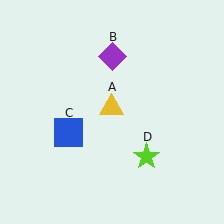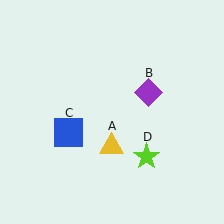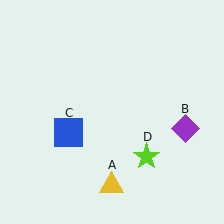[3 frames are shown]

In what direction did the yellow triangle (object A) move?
The yellow triangle (object A) moved down.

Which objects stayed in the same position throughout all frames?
Blue square (object C) and lime star (object D) remained stationary.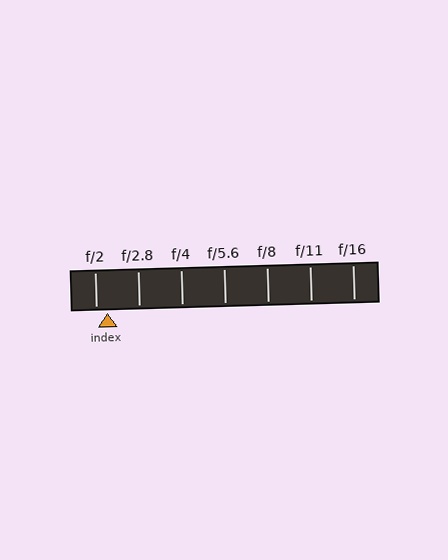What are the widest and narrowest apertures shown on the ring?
The widest aperture shown is f/2 and the narrowest is f/16.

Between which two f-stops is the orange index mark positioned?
The index mark is between f/2 and f/2.8.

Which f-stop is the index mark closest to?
The index mark is closest to f/2.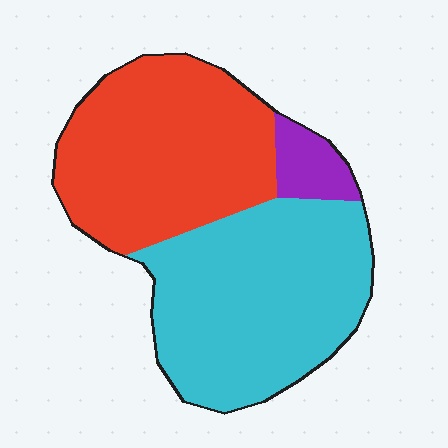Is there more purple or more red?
Red.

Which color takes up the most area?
Cyan, at roughly 50%.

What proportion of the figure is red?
Red takes up between a quarter and a half of the figure.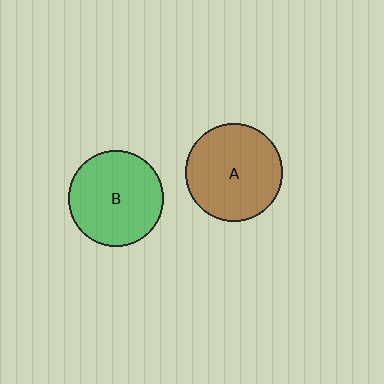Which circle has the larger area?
Circle A (brown).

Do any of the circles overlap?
No, none of the circles overlap.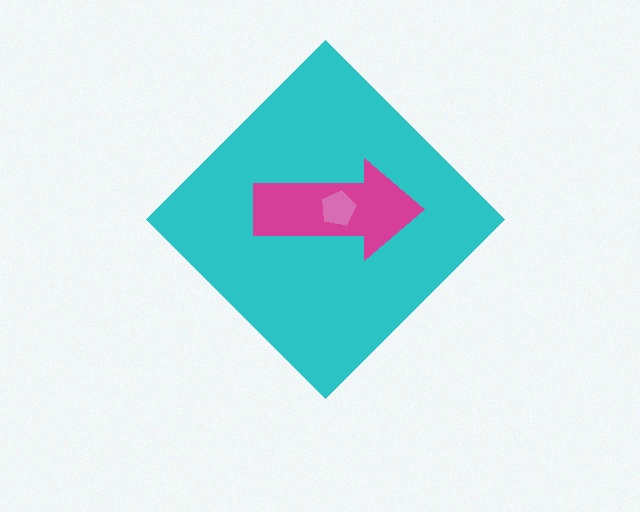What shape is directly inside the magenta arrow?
The pink pentagon.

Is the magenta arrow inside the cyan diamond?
Yes.